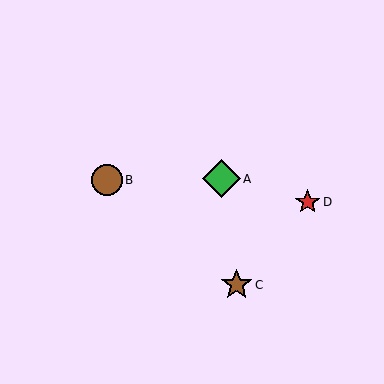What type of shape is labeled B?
Shape B is a brown circle.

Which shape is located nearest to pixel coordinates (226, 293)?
The brown star (labeled C) at (237, 285) is nearest to that location.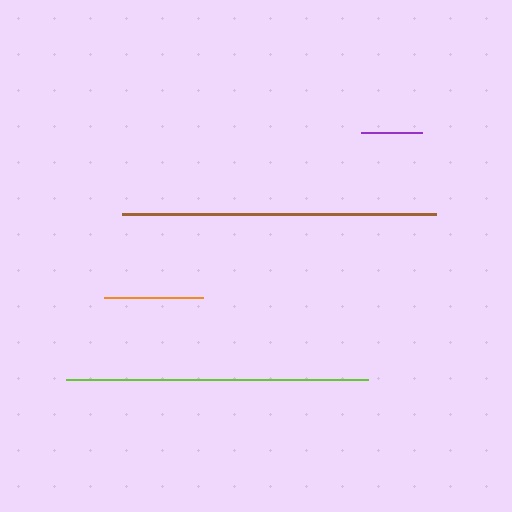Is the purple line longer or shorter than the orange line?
The orange line is longer than the purple line.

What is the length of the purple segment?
The purple segment is approximately 61 pixels long.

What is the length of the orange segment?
The orange segment is approximately 99 pixels long.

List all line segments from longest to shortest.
From longest to shortest: brown, lime, orange, purple.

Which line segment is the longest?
The brown line is the longest at approximately 314 pixels.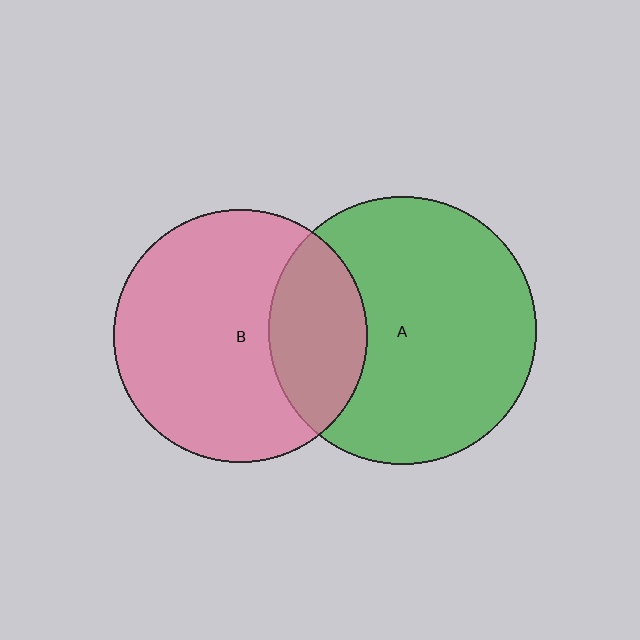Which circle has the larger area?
Circle A (green).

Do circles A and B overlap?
Yes.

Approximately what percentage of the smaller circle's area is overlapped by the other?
Approximately 30%.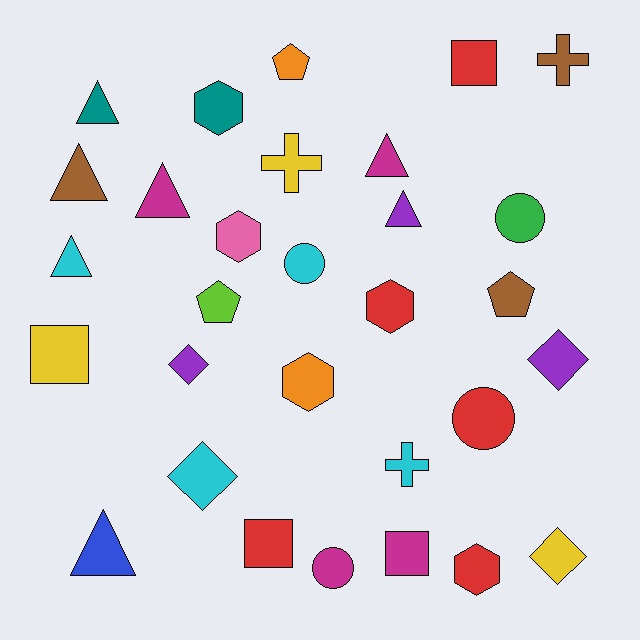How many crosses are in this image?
There are 3 crosses.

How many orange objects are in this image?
There are 2 orange objects.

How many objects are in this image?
There are 30 objects.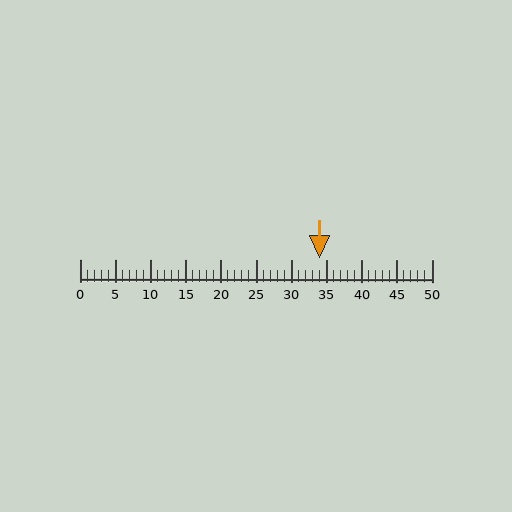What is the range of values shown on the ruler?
The ruler shows values from 0 to 50.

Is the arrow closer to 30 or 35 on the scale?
The arrow is closer to 35.